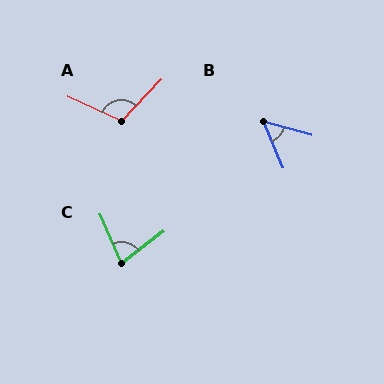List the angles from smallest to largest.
B (52°), C (76°), A (109°).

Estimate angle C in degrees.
Approximately 76 degrees.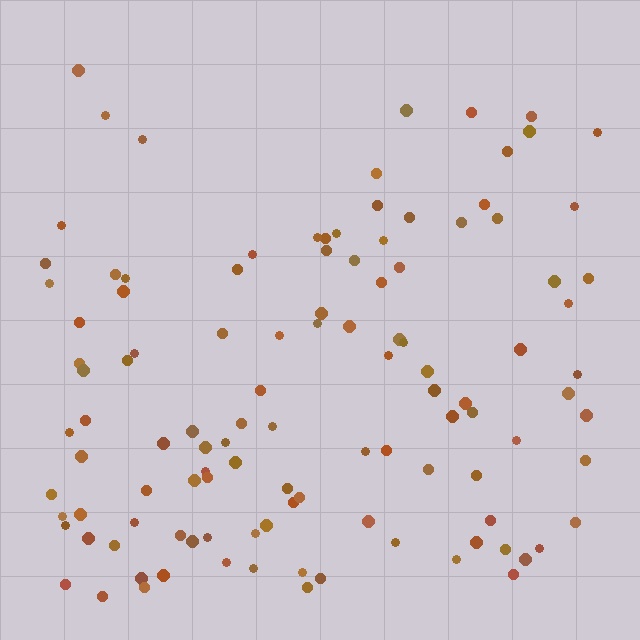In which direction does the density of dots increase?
From top to bottom, with the bottom side densest.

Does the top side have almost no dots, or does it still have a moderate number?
Still a moderate number, just noticeably fewer than the bottom.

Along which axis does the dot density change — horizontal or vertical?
Vertical.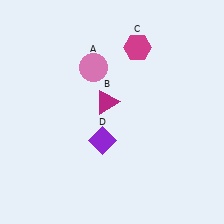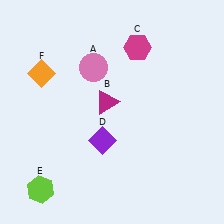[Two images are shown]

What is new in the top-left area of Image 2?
An orange diamond (F) was added in the top-left area of Image 2.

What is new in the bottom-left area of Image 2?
A lime hexagon (E) was added in the bottom-left area of Image 2.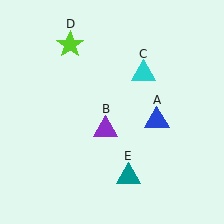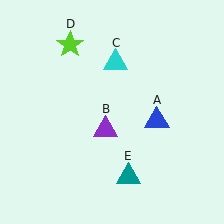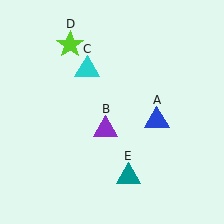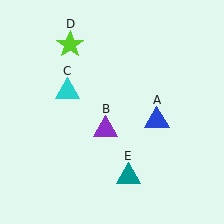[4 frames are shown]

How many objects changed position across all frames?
1 object changed position: cyan triangle (object C).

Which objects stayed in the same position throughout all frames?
Blue triangle (object A) and purple triangle (object B) and lime star (object D) and teal triangle (object E) remained stationary.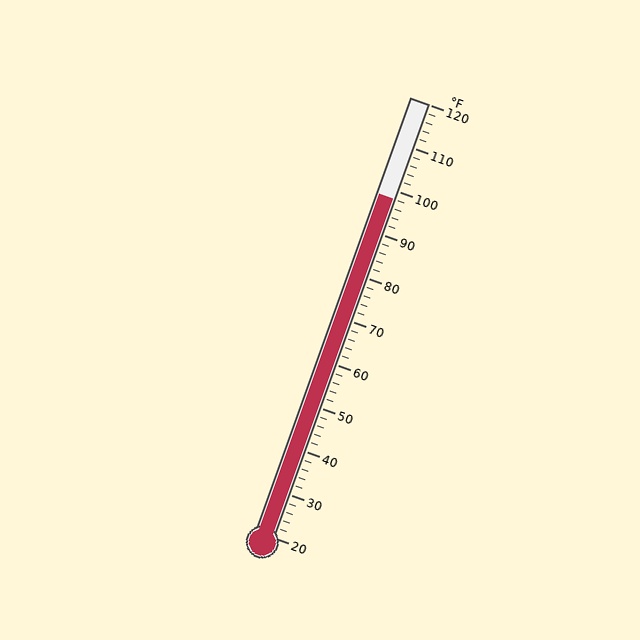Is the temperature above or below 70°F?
The temperature is above 70°F.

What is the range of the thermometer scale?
The thermometer scale ranges from 20°F to 120°F.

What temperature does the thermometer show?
The thermometer shows approximately 98°F.